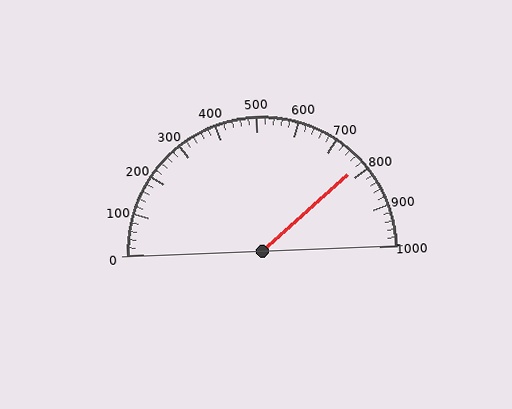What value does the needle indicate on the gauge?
The needle indicates approximately 780.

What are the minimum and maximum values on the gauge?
The gauge ranges from 0 to 1000.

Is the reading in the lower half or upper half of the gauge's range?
The reading is in the upper half of the range (0 to 1000).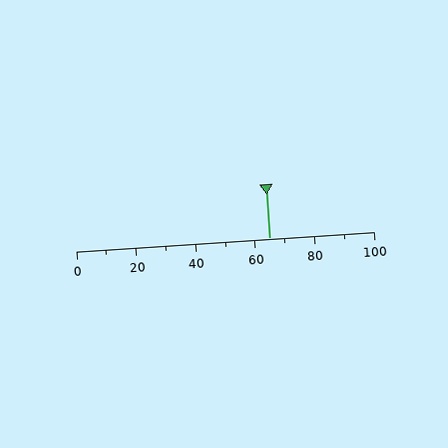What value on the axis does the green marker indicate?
The marker indicates approximately 65.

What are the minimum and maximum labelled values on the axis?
The axis runs from 0 to 100.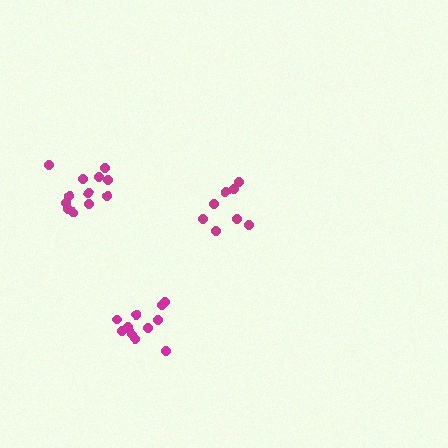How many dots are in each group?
Group 1: 11 dots, Group 2: 8 dots, Group 3: 12 dots (31 total).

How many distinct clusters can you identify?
There are 3 distinct clusters.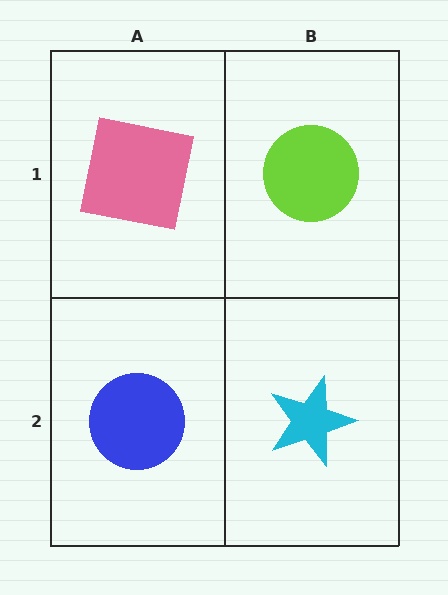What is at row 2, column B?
A cyan star.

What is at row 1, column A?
A pink square.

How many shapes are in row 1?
2 shapes.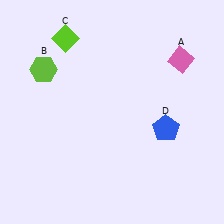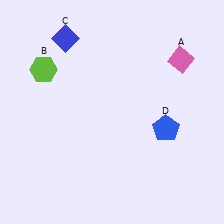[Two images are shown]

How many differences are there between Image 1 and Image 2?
There is 1 difference between the two images.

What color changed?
The diamond (C) changed from lime in Image 1 to blue in Image 2.